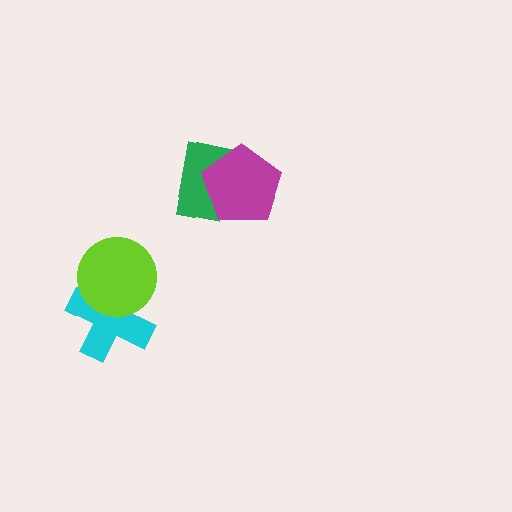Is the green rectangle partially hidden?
Yes, it is partially covered by another shape.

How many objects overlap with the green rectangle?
1 object overlaps with the green rectangle.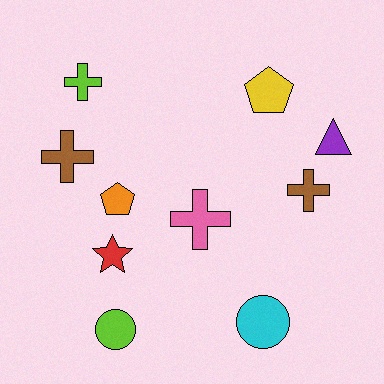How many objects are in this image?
There are 10 objects.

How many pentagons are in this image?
There are 2 pentagons.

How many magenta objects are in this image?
There are no magenta objects.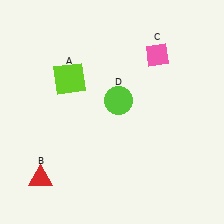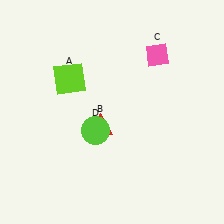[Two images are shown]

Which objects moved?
The objects that moved are: the red triangle (B), the lime circle (D).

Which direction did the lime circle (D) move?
The lime circle (D) moved down.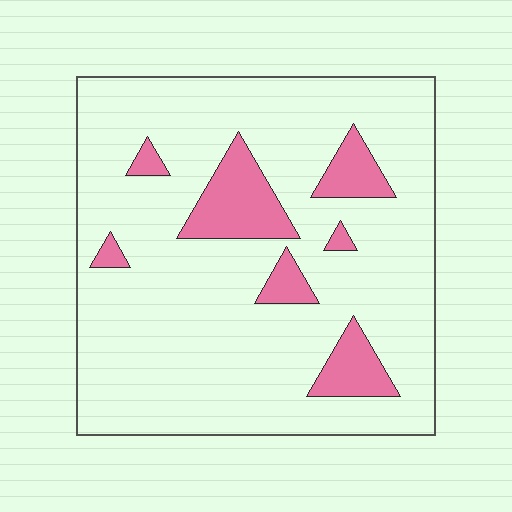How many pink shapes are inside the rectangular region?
7.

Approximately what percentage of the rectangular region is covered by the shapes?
Approximately 15%.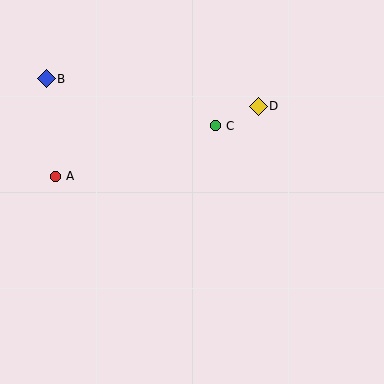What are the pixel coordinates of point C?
Point C is at (215, 126).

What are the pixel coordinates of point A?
Point A is at (55, 176).